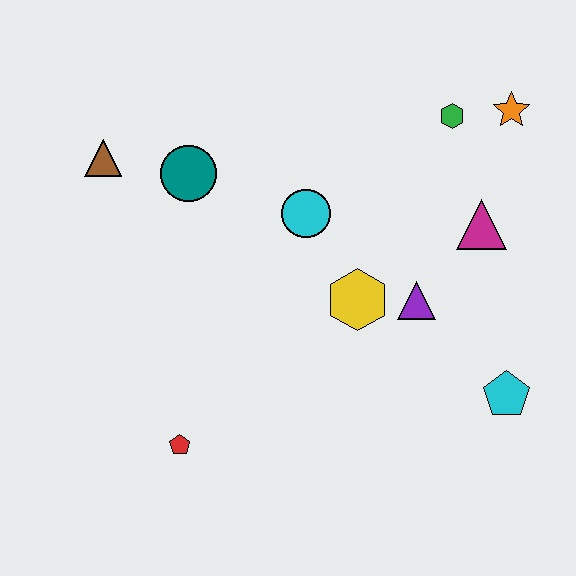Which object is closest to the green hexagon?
The orange star is closest to the green hexagon.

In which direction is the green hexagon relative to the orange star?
The green hexagon is to the left of the orange star.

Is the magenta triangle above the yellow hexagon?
Yes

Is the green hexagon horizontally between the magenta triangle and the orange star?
No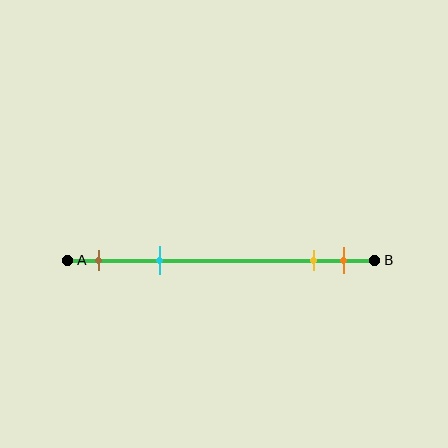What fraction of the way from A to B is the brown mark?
The brown mark is approximately 10% (0.1) of the way from A to B.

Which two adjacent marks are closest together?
The yellow and orange marks are the closest adjacent pair.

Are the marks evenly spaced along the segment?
No, the marks are not evenly spaced.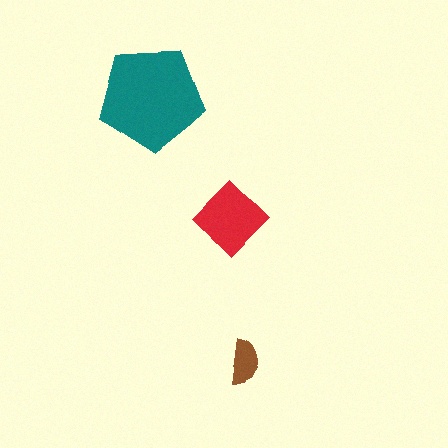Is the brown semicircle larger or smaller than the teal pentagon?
Smaller.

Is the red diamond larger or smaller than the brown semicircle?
Larger.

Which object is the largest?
The teal pentagon.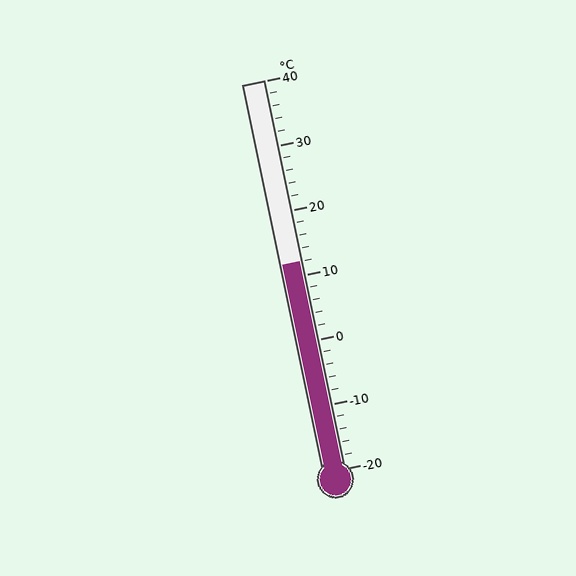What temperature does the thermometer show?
The thermometer shows approximately 12°C.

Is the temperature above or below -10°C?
The temperature is above -10°C.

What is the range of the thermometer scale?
The thermometer scale ranges from -20°C to 40°C.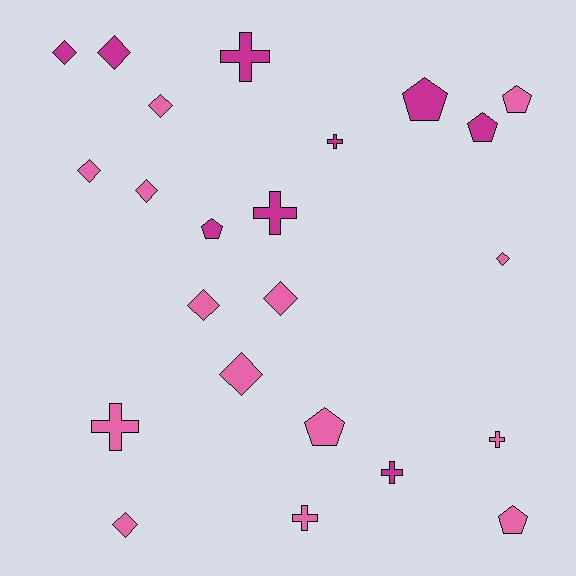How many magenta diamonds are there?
There are 2 magenta diamonds.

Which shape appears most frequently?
Diamond, with 10 objects.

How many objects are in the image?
There are 23 objects.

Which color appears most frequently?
Pink, with 14 objects.